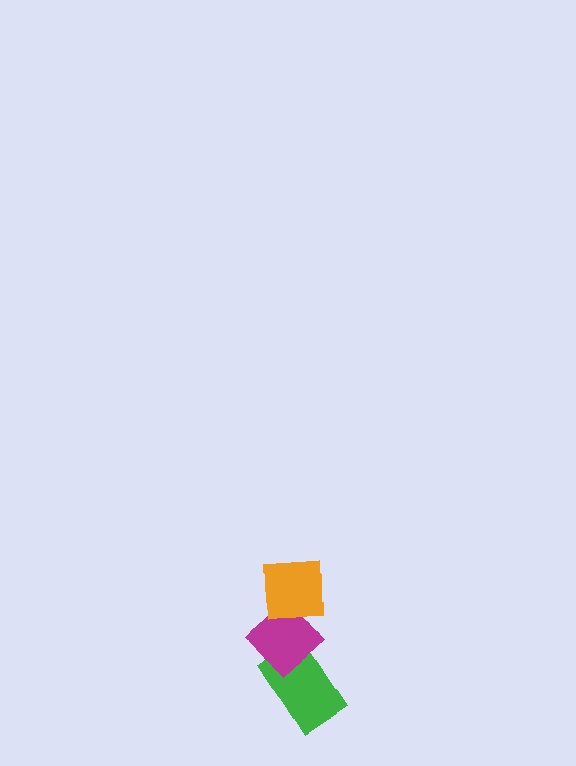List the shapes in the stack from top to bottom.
From top to bottom: the orange square, the magenta diamond, the green rectangle.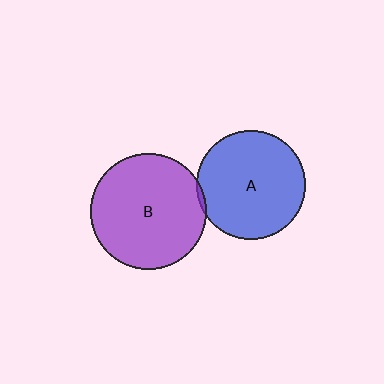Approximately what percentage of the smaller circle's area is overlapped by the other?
Approximately 5%.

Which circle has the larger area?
Circle B (purple).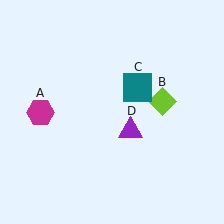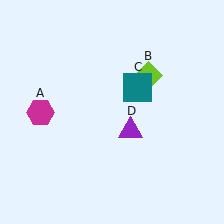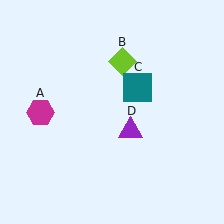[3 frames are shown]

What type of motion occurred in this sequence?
The lime diamond (object B) rotated counterclockwise around the center of the scene.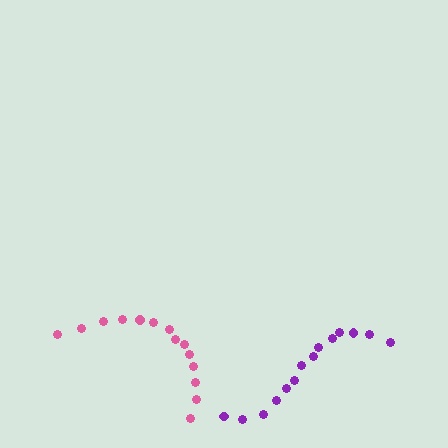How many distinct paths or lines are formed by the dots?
There are 2 distinct paths.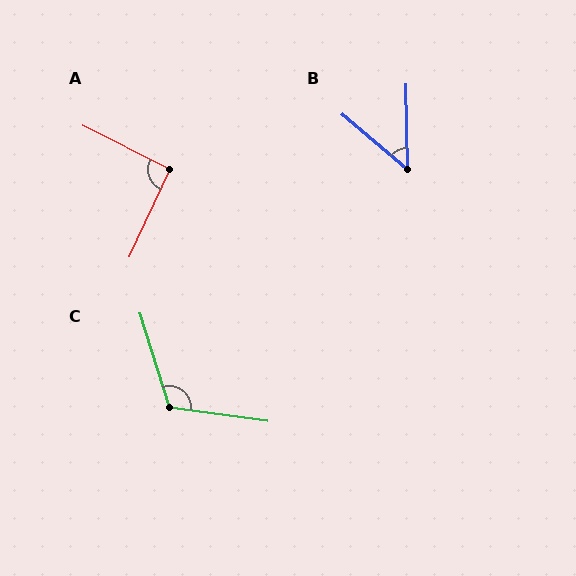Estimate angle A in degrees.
Approximately 92 degrees.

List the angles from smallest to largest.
B (49°), A (92°), C (115°).